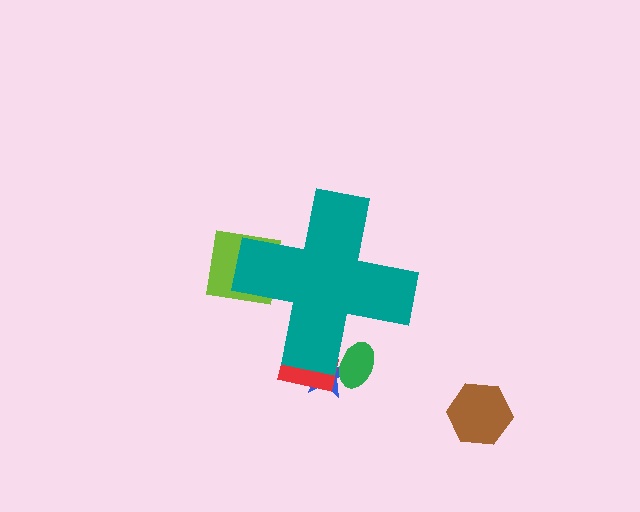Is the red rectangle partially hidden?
Yes, the red rectangle is partially hidden behind the teal cross.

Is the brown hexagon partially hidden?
No, the brown hexagon is fully visible.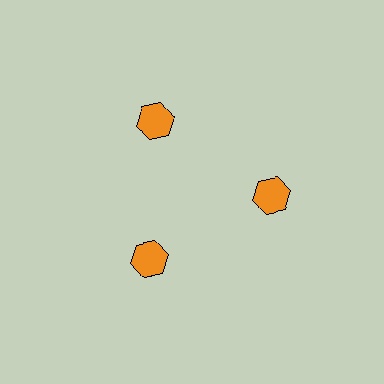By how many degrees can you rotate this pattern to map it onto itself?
The pattern maps onto itself every 120 degrees of rotation.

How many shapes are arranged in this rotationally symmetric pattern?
There are 3 shapes, arranged in 3 groups of 1.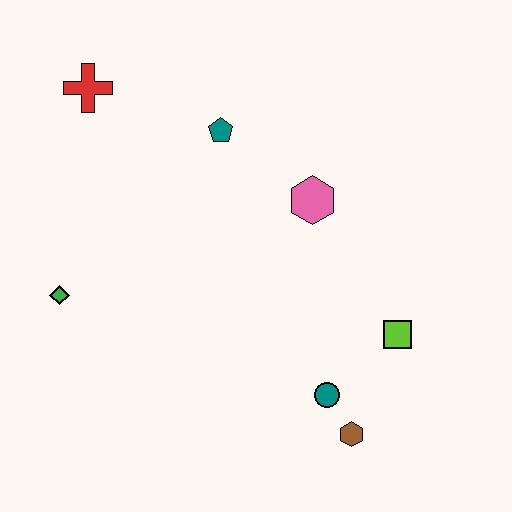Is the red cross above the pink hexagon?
Yes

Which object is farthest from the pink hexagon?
The green diamond is farthest from the pink hexagon.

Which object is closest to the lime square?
The teal circle is closest to the lime square.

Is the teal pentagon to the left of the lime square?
Yes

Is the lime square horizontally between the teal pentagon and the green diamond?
No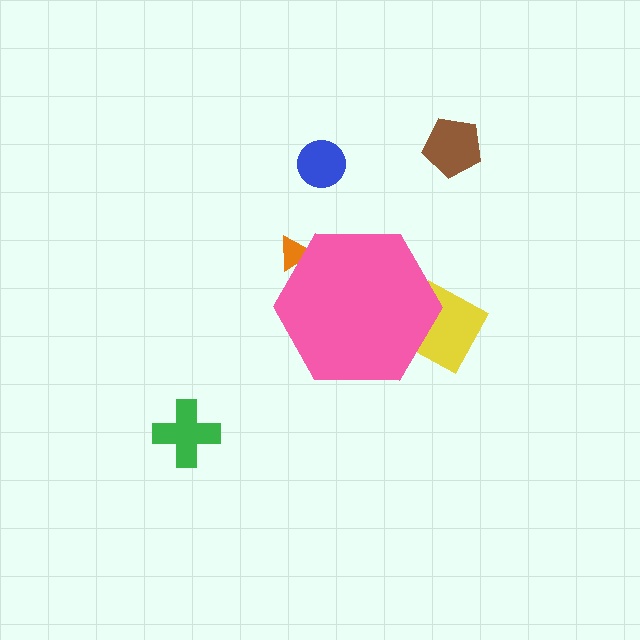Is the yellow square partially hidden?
Yes, the yellow square is partially hidden behind the pink hexagon.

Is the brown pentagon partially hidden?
No, the brown pentagon is fully visible.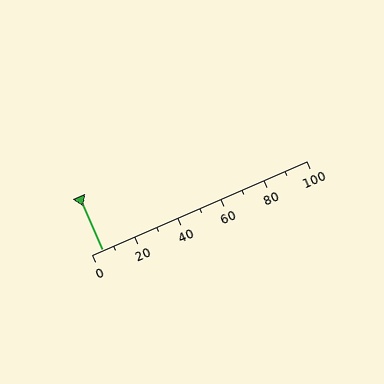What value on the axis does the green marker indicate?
The marker indicates approximately 5.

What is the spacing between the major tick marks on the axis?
The major ticks are spaced 20 apart.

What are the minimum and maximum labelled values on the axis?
The axis runs from 0 to 100.